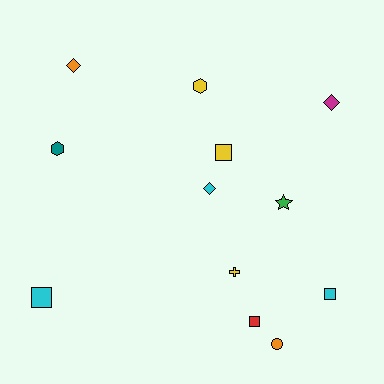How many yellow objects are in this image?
There are 3 yellow objects.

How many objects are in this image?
There are 12 objects.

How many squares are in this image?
There are 4 squares.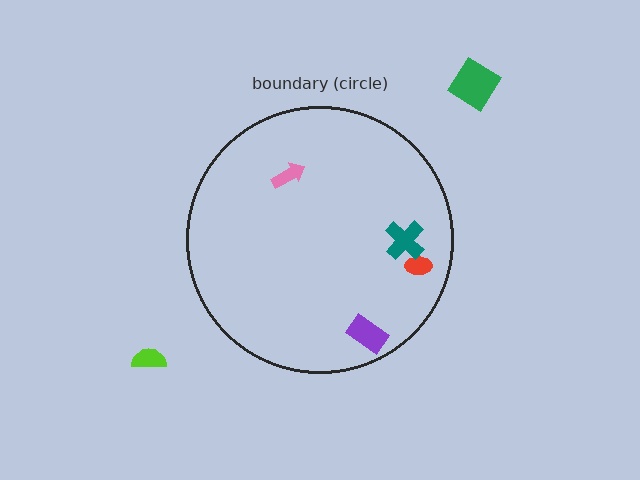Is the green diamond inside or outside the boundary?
Outside.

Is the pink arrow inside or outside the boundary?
Inside.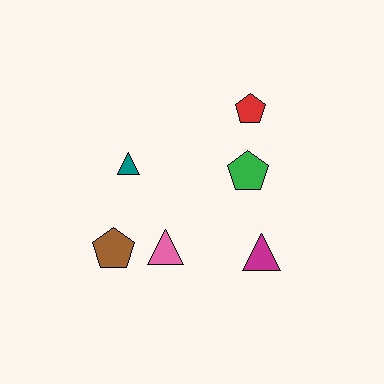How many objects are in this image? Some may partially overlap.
There are 6 objects.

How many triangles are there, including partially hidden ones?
There are 3 triangles.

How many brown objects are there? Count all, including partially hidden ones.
There is 1 brown object.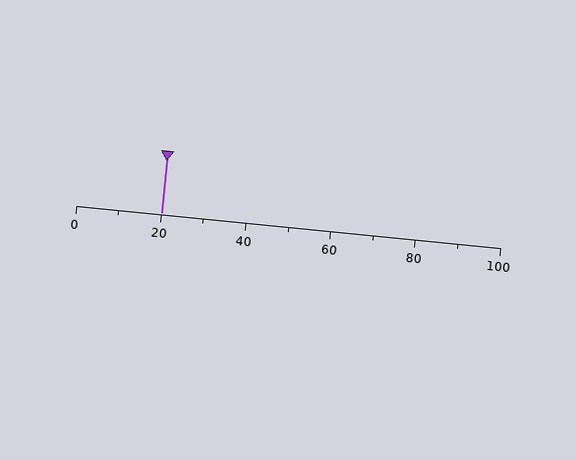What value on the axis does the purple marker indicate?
The marker indicates approximately 20.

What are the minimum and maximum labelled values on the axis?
The axis runs from 0 to 100.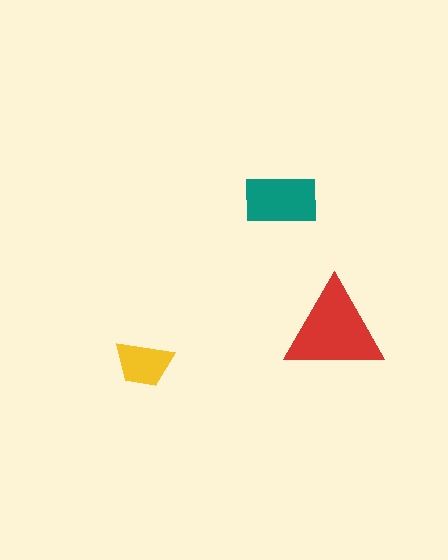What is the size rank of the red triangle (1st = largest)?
1st.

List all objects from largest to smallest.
The red triangle, the teal rectangle, the yellow trapezoid.